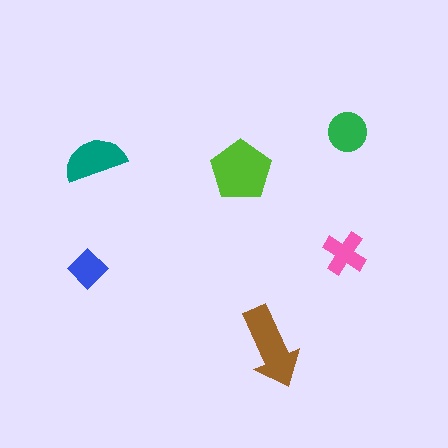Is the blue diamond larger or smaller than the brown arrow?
Smaller.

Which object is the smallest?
The blue diamond.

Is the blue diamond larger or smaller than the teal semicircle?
Smaller.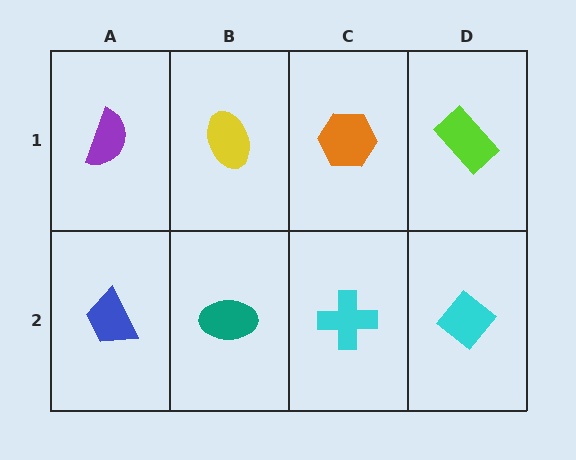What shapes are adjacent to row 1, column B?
A teal ellipse (row 2, column B), a purple semicircle (row 1, column A), an orange hexagon (row 1, column C).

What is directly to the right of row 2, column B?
A cyan cross.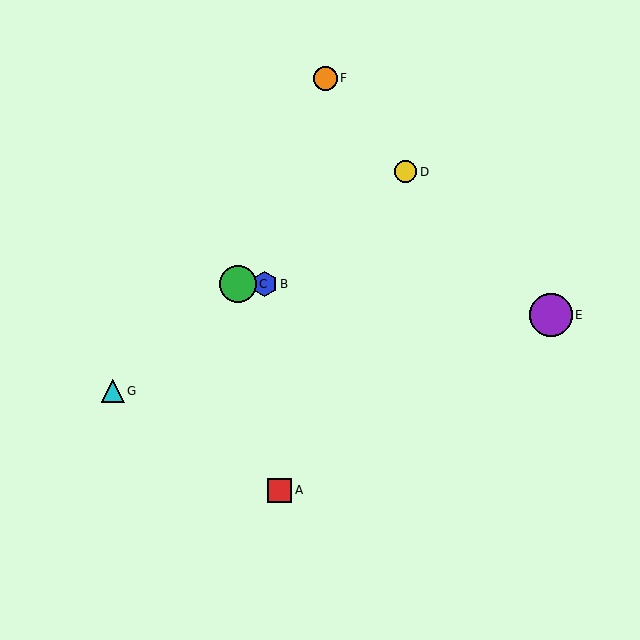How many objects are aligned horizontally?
2 objects (B, C) are aligned horizontally.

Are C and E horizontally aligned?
No, C is at y≈284 and E is at y≈315.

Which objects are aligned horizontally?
Objects B, C are aligned horizontally.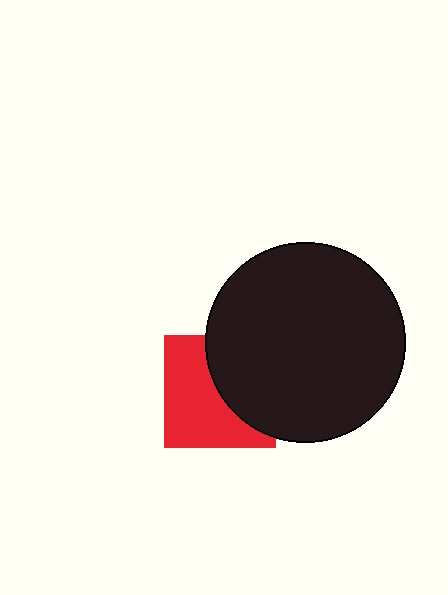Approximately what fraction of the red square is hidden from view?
Roughly 43% of the red square is hidden behind the black circle.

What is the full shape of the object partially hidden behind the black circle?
The partially hidden object is a red square.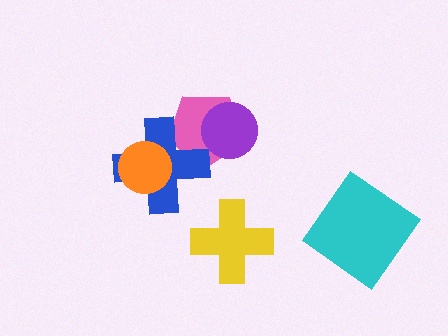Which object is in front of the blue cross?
The orange circle is in front of the blue cross.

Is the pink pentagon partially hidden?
Yes, it is partially covered by another shape.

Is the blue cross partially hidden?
Yes, it is partially covered by another shape.